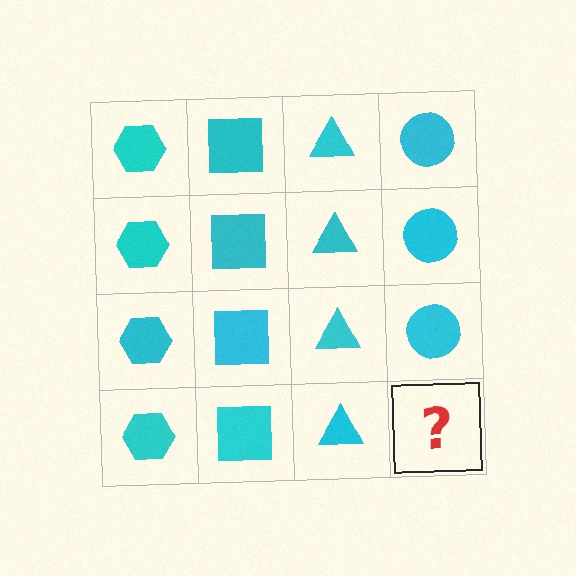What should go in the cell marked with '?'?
The missing cell should contain a cyan circle.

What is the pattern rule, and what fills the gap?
The rule is that each column has a consistent shape. The gap should be filled with a cyan circle.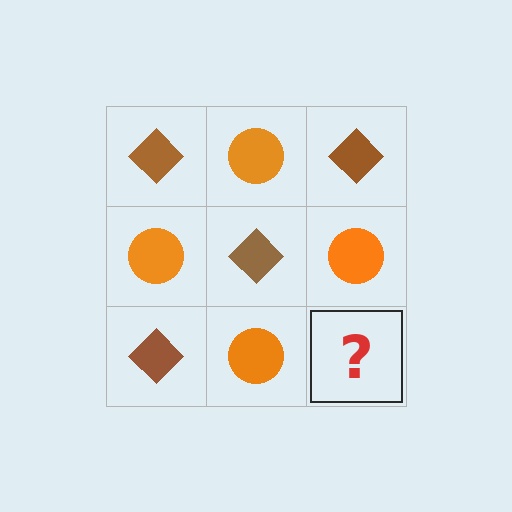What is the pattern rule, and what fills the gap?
The rule is that it alternates brown diamond and orange circle in a checkerboard pattern. The gap should be filled with a brown diamond.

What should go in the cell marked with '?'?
The missing cell should contain a brown diamond.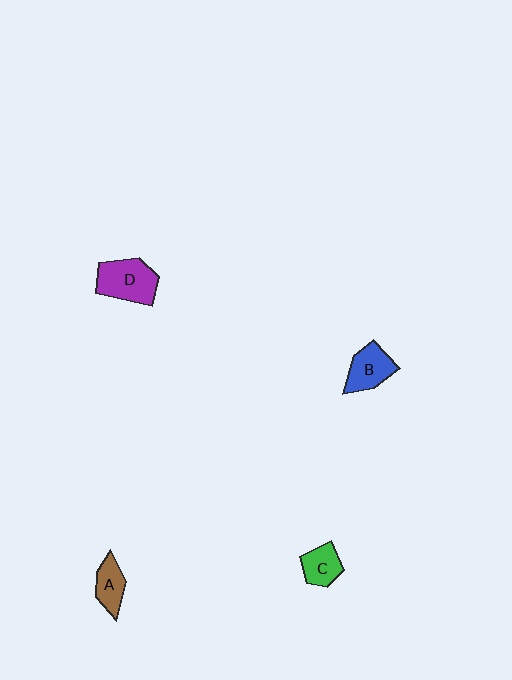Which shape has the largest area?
Shape D (purple).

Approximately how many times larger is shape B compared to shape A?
Approximately 1.3 times.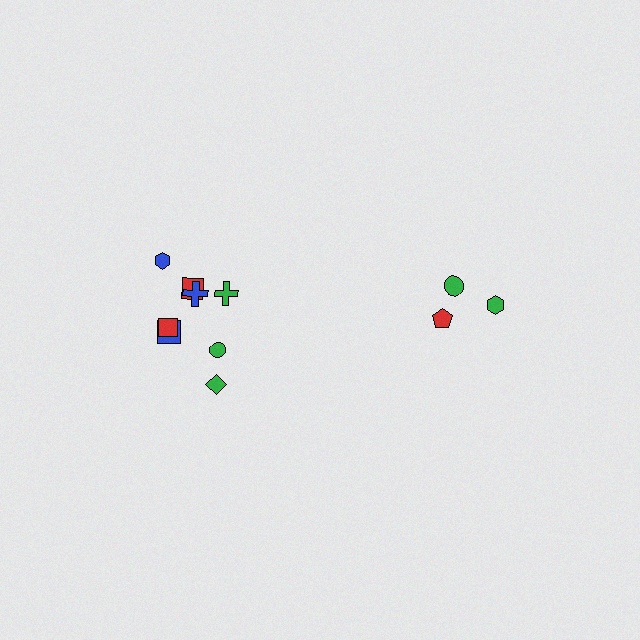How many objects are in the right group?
There are 3 objects.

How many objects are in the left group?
There are 8 objects.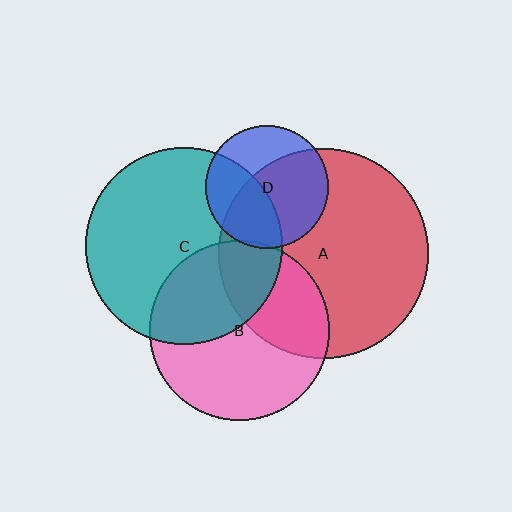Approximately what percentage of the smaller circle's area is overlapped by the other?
Approximately 40%.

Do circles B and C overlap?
Yes.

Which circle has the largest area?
Circle A (red).